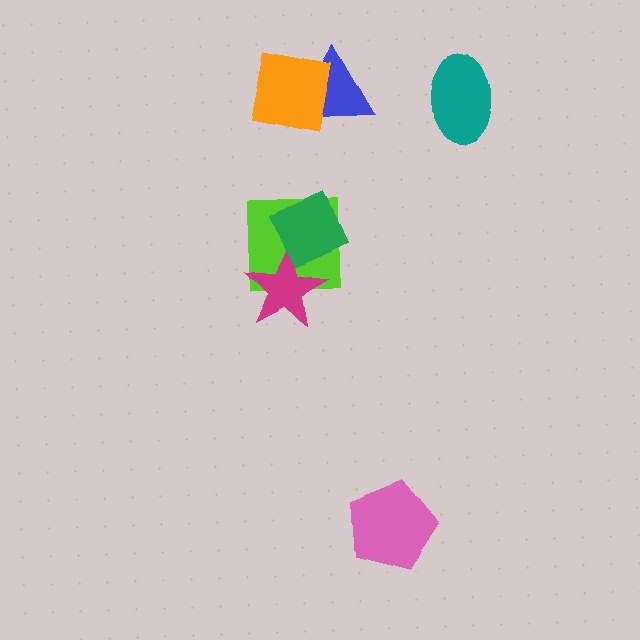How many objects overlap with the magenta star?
2 objects overlap with the magenta star.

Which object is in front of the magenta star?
The green diamond is in front of the magenta star.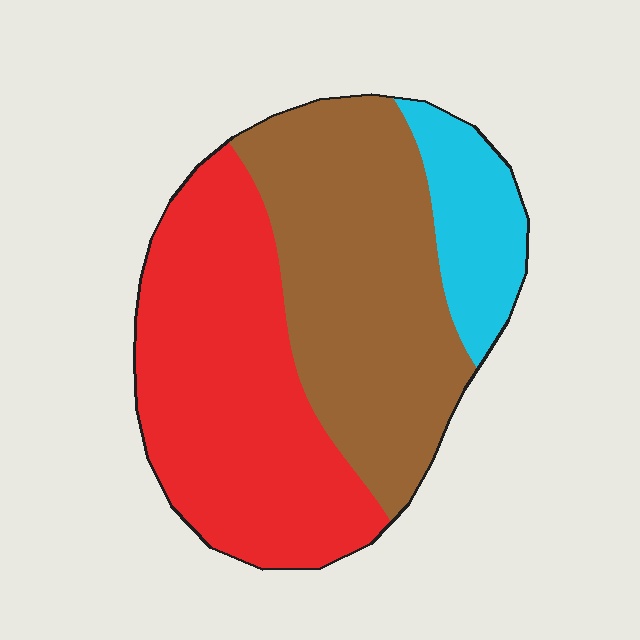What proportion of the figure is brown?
Brown covers around 40% of the figure.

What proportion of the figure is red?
Red covers 44% of the figure.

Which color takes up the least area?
Cyan, at roughly 15%.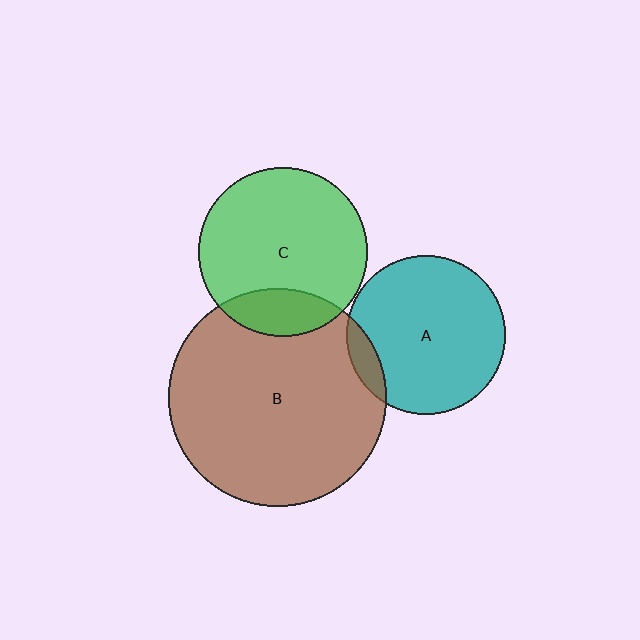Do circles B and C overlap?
Yes.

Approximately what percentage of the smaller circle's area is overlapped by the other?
Approximately 20%.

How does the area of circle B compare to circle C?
Approximately 1.7 times.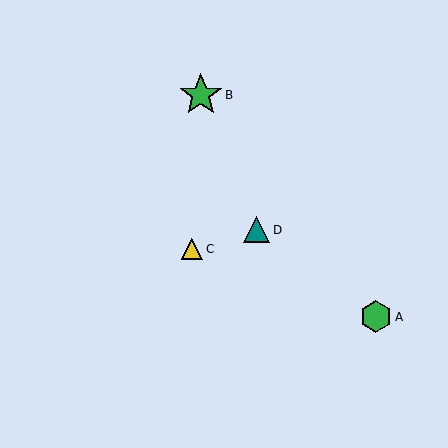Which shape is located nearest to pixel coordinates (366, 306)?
The green hexagon (labeled A) at (376, 317) is nearest to that location.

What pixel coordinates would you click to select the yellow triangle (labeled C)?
Click at (192, 249) to select the yellow triangle C.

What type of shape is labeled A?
Shape A is a green hexagon.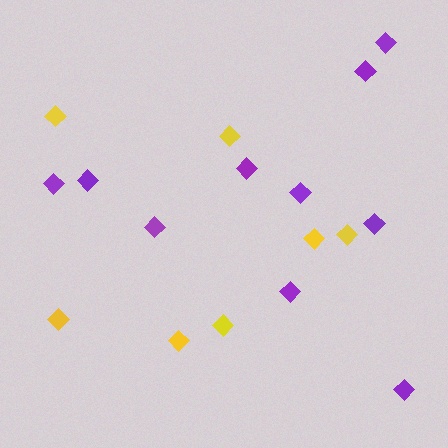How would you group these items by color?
There are 2 groups: one group of purple diamonds (10) and one group of yellow diamonds (7).